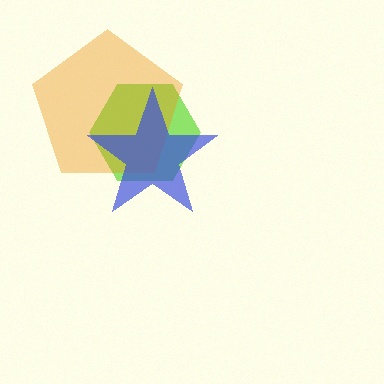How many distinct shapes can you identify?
There are 3 distinct shapes: a lime hexagon, an orange pentagon, a blue star.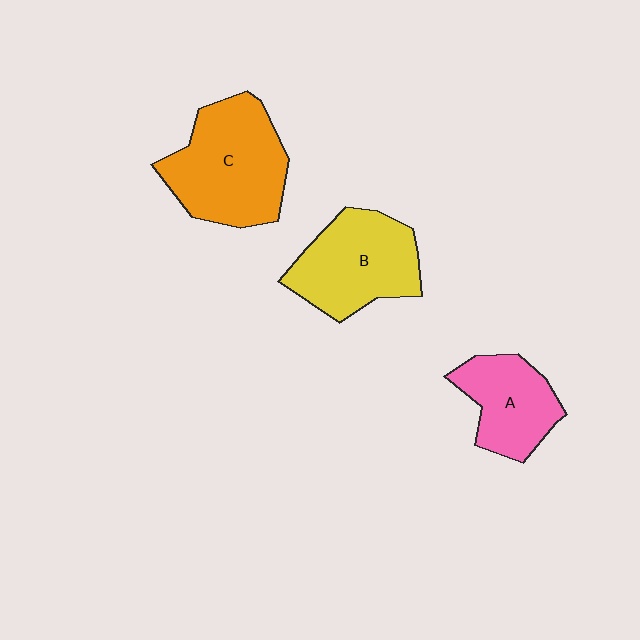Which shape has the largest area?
Shape C (orange).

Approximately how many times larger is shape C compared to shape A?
Approximately 1.6 times.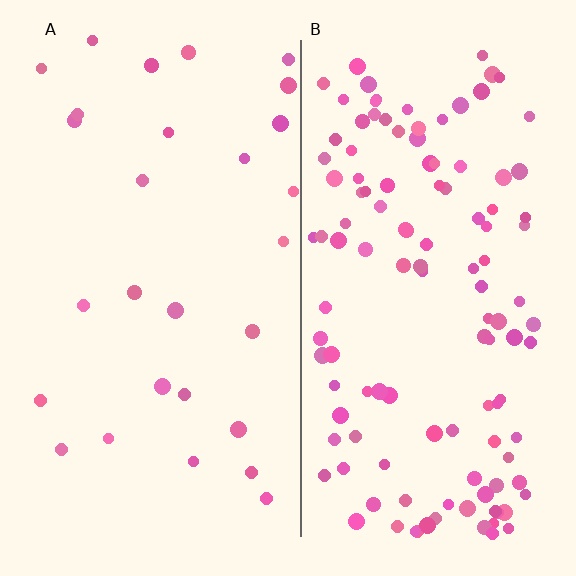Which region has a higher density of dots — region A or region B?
B (the right).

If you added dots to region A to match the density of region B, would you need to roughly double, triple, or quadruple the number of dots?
Approximately quadruple.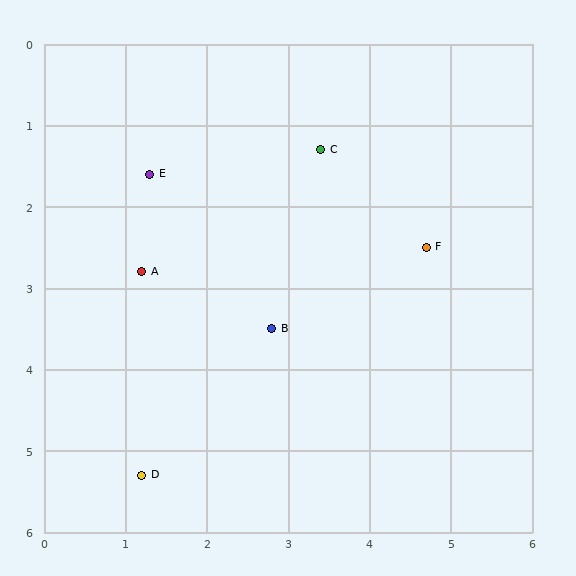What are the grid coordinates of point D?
Point D is at approximately (1.2, 5.3).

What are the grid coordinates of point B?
Point B is at approximately (2.8, 3.5).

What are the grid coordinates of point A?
Point A is at approximately (1.2, 2.8).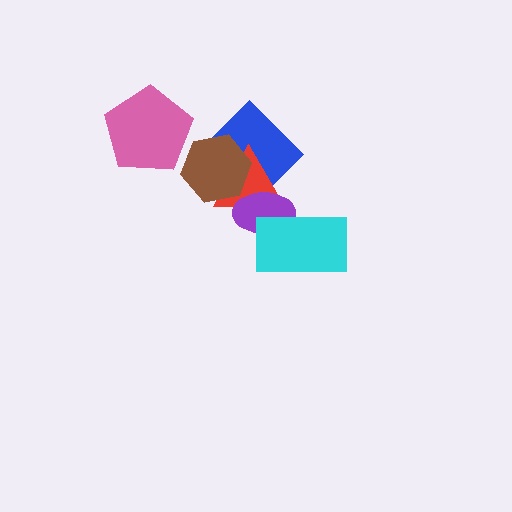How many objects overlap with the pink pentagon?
0 objects overlap with the pink pentagon.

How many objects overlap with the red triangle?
3 objects overlap with the red triangle.